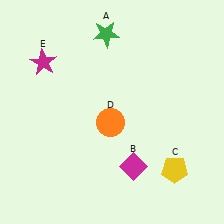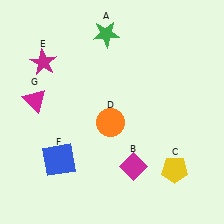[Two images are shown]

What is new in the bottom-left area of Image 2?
A blue square (F) was added in the bottom-left area of Image 2.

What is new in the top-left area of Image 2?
A magenta triangle (G) was added in the top-left area of Image 2.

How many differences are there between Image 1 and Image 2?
There are 2 differences between the two images.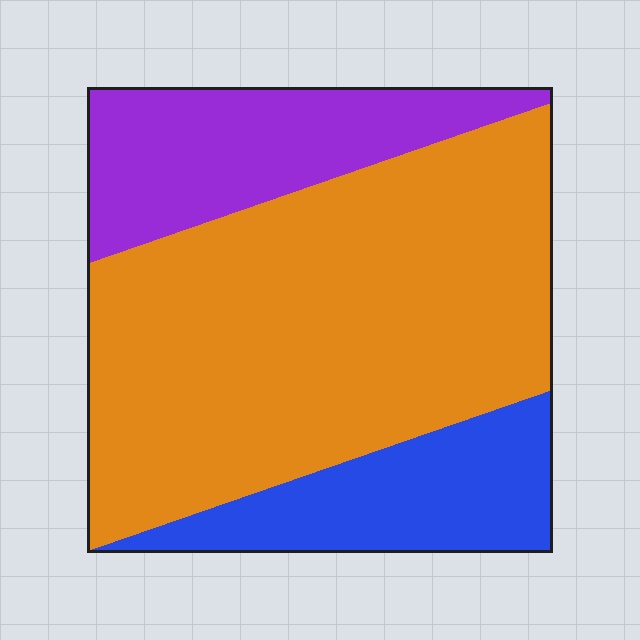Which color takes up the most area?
Orange, at roughly 60%.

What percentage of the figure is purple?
Purple takes up about one fifth (1/5) of the figure.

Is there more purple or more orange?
Orange.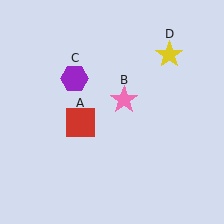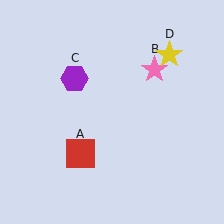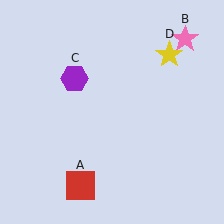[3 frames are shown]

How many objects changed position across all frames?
2 objects changed position: red square (object A), pink star (object B).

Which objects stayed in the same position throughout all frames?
Purple hexagon (object C) and yellow star (object D) remained stationary.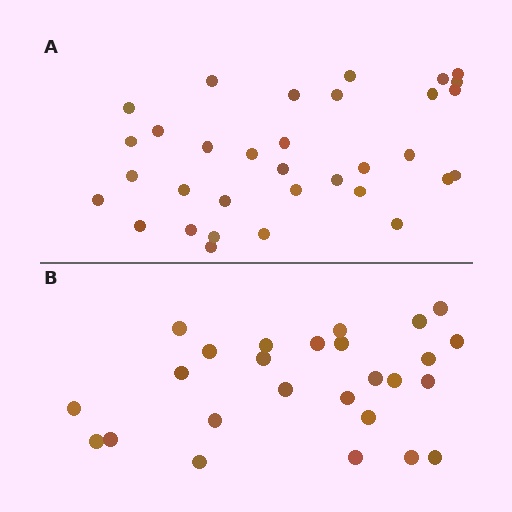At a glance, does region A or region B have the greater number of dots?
Region A (the top region) has more dots.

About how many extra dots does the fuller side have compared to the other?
Region A has roughly 8 or so more dots than region B.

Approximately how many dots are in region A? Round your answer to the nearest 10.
About 30 dots. (The exact count is 33, which rounds to 30.)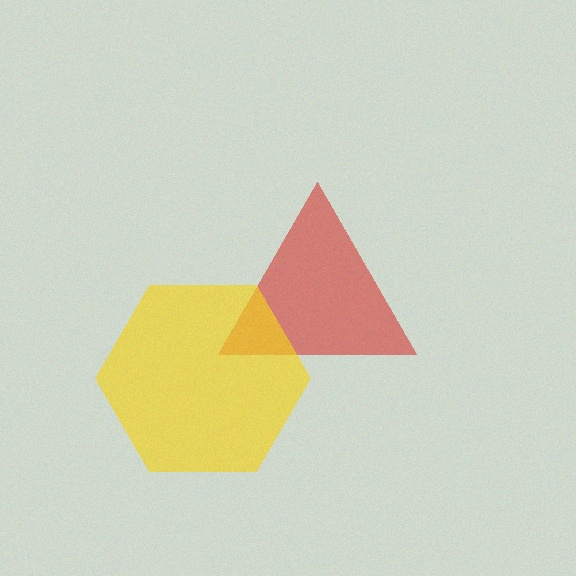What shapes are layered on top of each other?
The layered shapes are: a red triangle, a yellow hexagon.